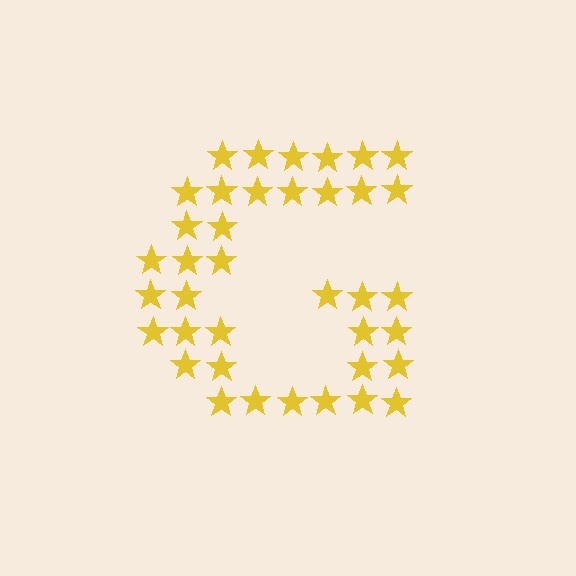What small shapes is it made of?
It is made of small stars.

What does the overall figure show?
The overall figure shows the letter G.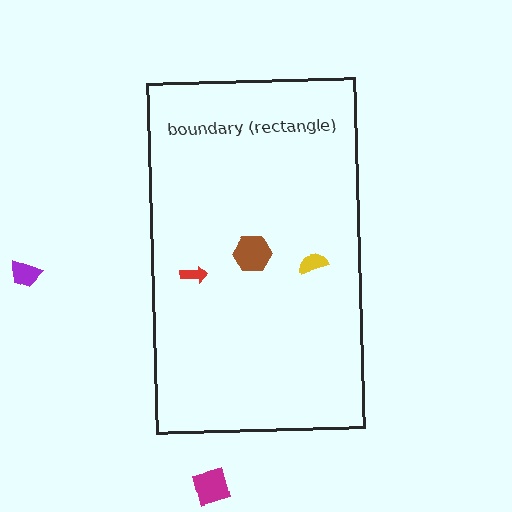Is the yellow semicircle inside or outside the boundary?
Inside.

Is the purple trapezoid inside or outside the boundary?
Outside.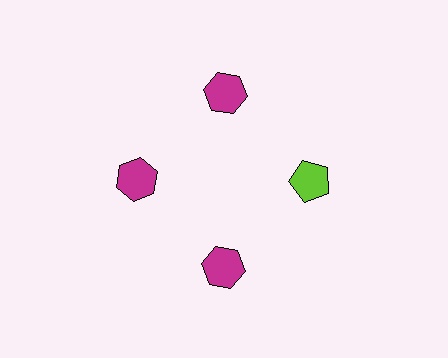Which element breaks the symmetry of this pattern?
The lime pentagon at roughly the 3 o'clock position breaks the symmetry. All other shapes are magenta hexagons.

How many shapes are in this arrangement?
There are 4 shapes arranged in a ring pattern.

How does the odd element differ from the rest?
It differs in both color (lime instead of magenta) and shape (pentagon instead of hexagon).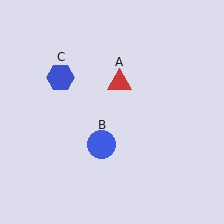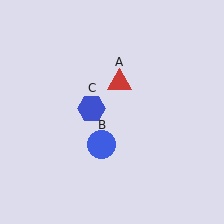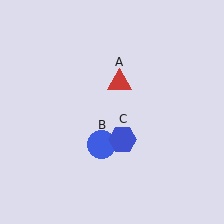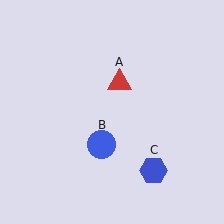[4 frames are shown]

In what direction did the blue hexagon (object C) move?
The blue hexagon (object C) moved down and to the right.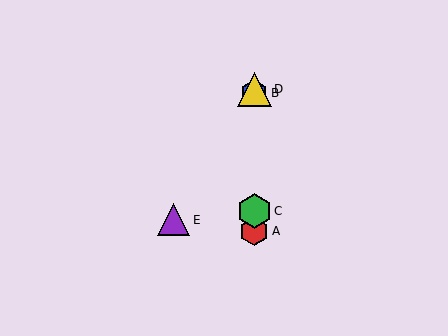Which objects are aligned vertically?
Objects A, B, C, D are aligned vertically.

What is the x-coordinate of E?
Object E is at x≈173.